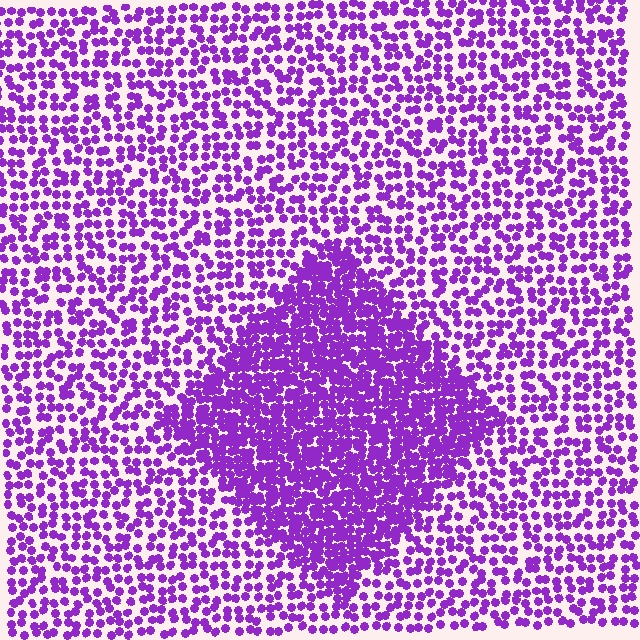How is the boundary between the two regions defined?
The boundary is defined by a change in element density (approximately 2.1x ratio). All elements are the same color, size, and shape.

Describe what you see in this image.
The image contains small purple elements arranged at two different densities. A diamond-shaped region is visible where the elements are more densely packed than the surrounding area.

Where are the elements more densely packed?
The elements are more densely packed inside the diamond boundary.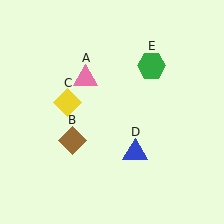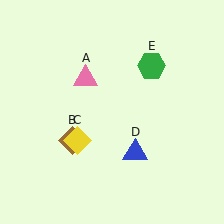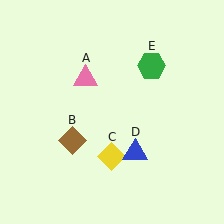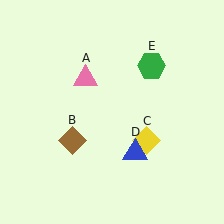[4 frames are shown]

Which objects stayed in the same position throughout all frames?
Pink triangle (object A) and brown diamond (object B) and blue triangle (object D) and green hexagon (object E) remained stationary.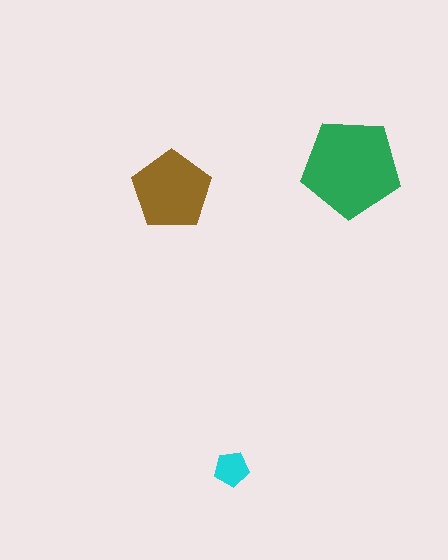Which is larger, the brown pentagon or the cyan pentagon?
The brown one.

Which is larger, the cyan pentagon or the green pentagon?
The green one.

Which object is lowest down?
The cyan pentagon is bottommost.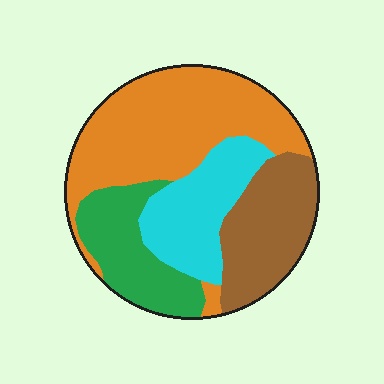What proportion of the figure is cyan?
Cyan takes up about one fifth (1/5) of the figure.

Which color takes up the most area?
Orange, at roughly 40%.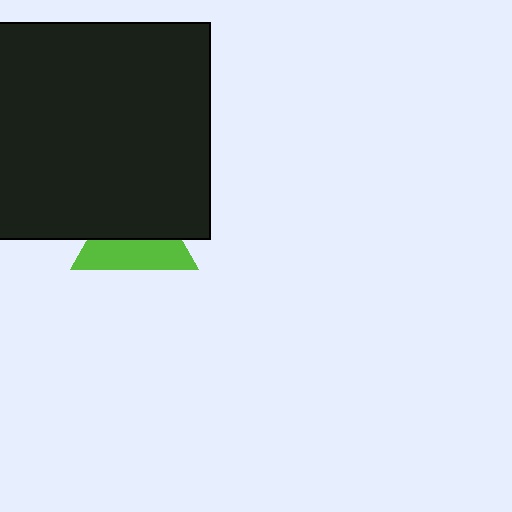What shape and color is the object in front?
The object in front is a black rectangle.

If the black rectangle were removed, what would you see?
You would see the complete lime triangle.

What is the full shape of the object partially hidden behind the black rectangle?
The partially hidden object is a lime triangle.